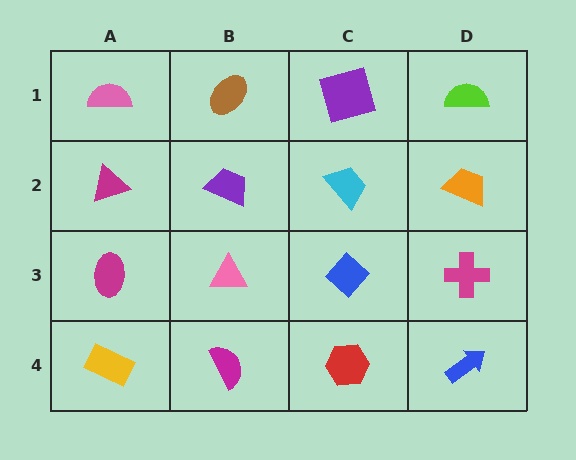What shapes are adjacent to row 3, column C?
A cyan trapezoid (row 2, column C), a red hexagon (row 4, column C), a pink triangle (row 3, column B), a magenta cross (row 3, column D).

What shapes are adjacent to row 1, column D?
An orange trapezoid (row 2, column D), a purple square (row 1, column C).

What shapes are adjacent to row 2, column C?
A purple square (row 1, column C), a blue diamond (row 3, column C), a purple trapezoid (row 2, column B), an orange trapezoid (row 2, column D).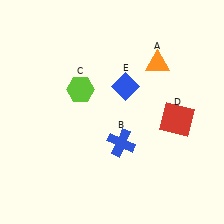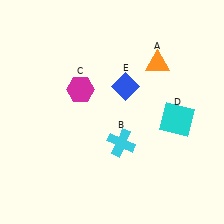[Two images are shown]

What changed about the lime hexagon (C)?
In Image 1, C is lime. In Image 2, it changed to magenta.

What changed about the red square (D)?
In Image 1, D is red. In Image 2, it changed to cyan.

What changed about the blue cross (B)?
In Image 1, B is blue. In Image 2, it changed to cyan.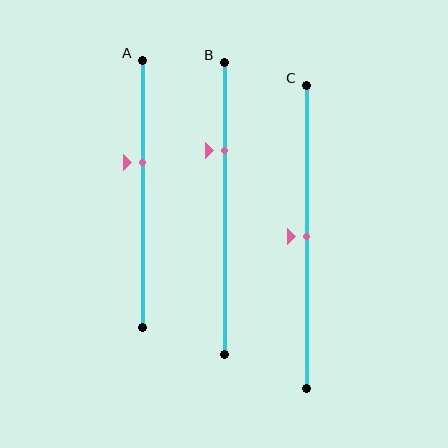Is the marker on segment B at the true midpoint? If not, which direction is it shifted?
No, the marker on segment B is shifted upward by about 20% of the segment length.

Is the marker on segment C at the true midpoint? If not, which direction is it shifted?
Yes, the marker on segment C is at the true midpoint.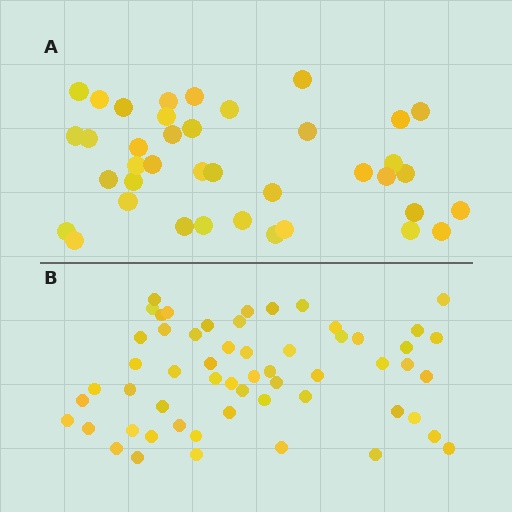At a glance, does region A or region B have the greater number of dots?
Region B (the bottom region) has more dots.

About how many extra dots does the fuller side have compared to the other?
Region B has approximately 20 more dots than region A.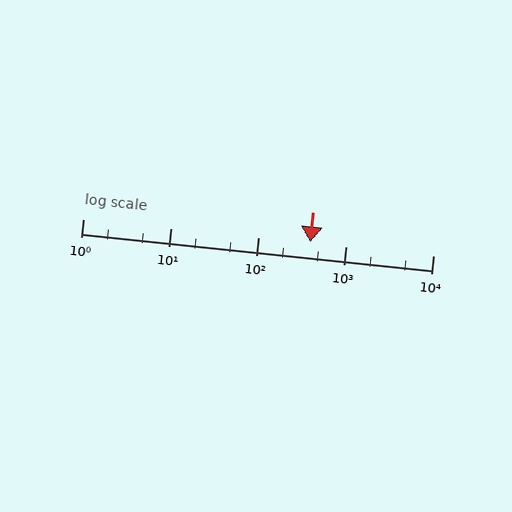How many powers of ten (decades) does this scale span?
The scale spans 4 decades, from 1 to 10000.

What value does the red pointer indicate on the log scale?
The pointer indicates approximately 390.